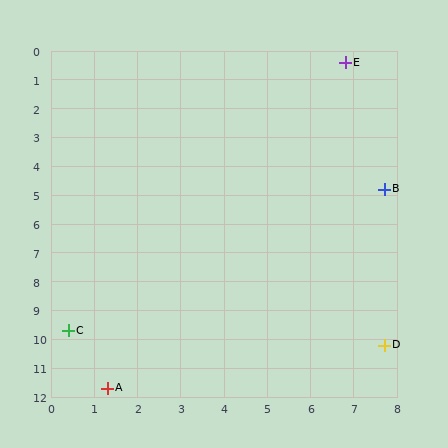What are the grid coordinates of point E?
Point E is at approximately (6.8, 0.4).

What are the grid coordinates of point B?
Point B is at approximately (7.7, 4.8).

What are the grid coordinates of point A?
Point A is at approximately (1.3, 11.7).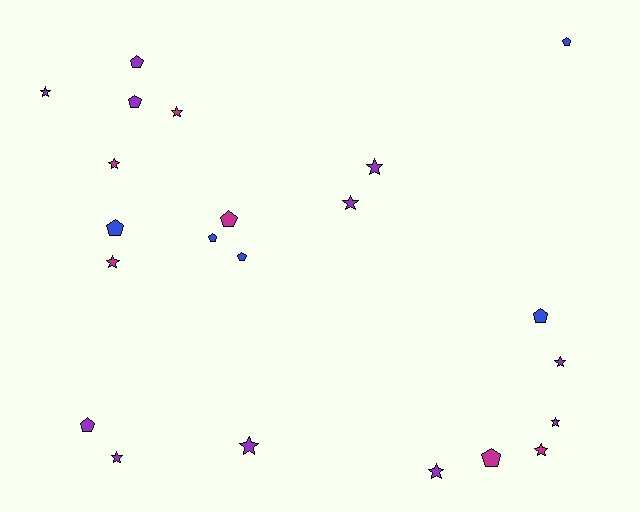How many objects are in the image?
There are 22 objects.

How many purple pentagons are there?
There are 3 purple pentagons.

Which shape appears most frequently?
Star, with 12 objects.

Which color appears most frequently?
Purple, with 11 objects.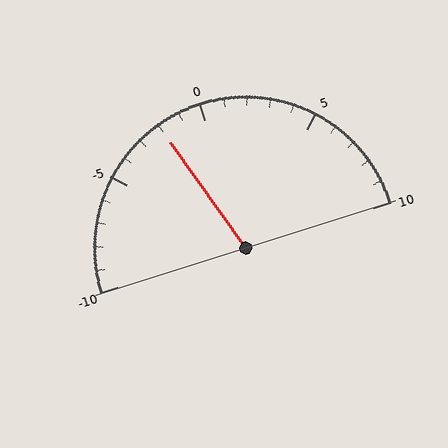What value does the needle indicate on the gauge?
The needle indicates approximately -2.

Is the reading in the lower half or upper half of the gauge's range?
The reading is in the lower half of the range (-10 to 10).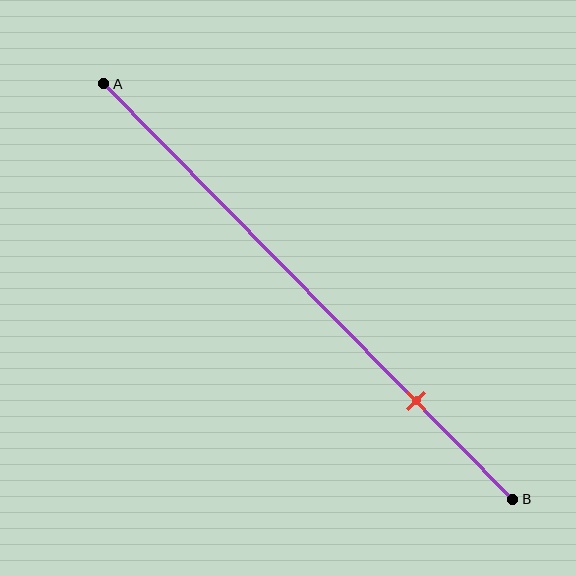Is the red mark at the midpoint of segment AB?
No, the mark is at about 75% from A, not at the 50% midpoint.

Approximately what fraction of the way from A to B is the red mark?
The red mark is approximately 75% of the way from A to B.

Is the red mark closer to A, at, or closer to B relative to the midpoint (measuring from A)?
The red mark is closer to point B than the midpoint of segment AB.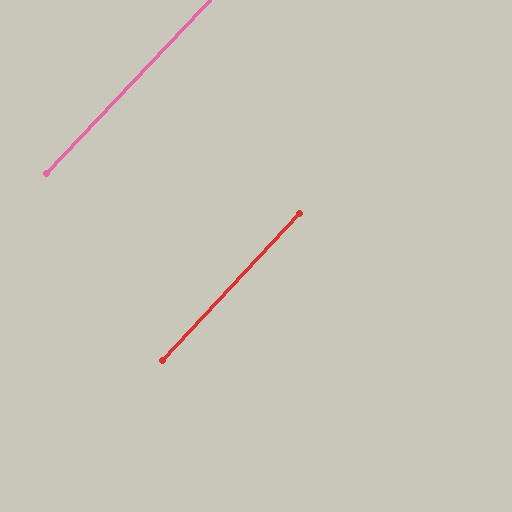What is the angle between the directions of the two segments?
Approximately 0 degrees.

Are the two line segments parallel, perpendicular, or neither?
Parallel — their directions differ by only 0.3°.